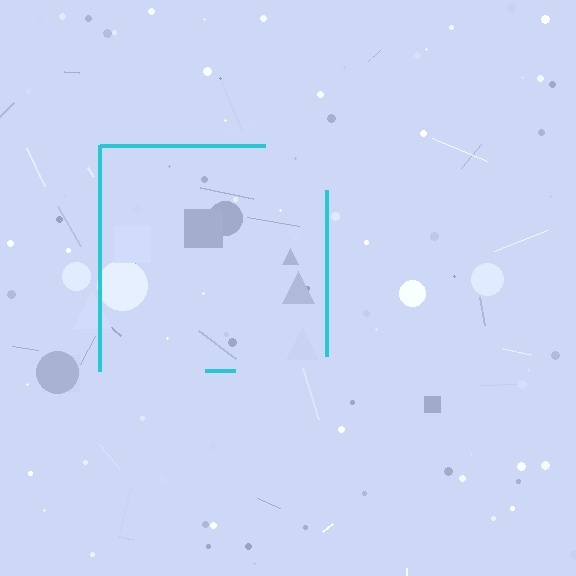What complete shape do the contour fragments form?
The contour fragments form a square.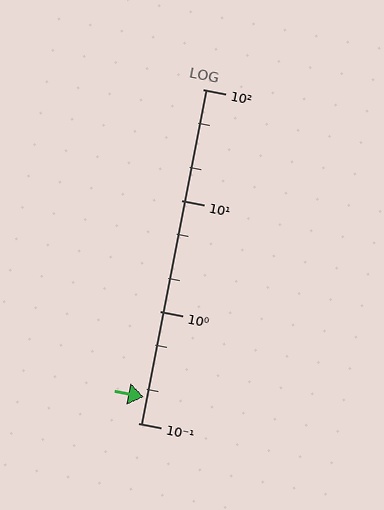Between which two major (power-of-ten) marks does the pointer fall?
The pointer is between 0.1 and 1.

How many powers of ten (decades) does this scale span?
The scale spans 3 decades, from 0.1 to 100.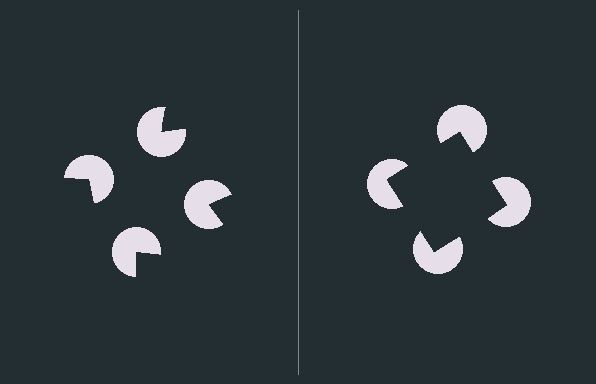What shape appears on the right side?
An illusory square.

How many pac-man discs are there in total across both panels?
8 — 4 on each side.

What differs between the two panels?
The pac-man discs are positioned identically on both sides; only the wedge orientations differ. On the right they align to a square; on the left they are misaligned.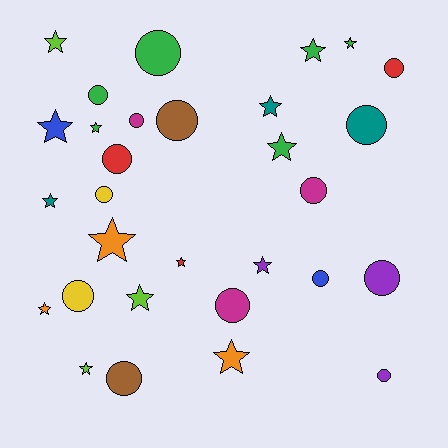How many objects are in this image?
There are 30 objects.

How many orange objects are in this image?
There are 3 orange objects.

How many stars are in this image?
There are 15 stars.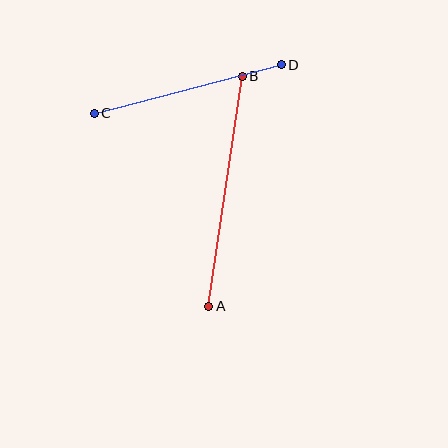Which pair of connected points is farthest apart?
Points A and B are farthest apart.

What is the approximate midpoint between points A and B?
The midpoint is at approximately (225, 191) pixels.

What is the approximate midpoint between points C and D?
The midpoint is at approximately (188, 89) pixels.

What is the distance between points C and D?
The distance is approximately 193 pixels.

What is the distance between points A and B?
The distance is approximately 232 pixels.